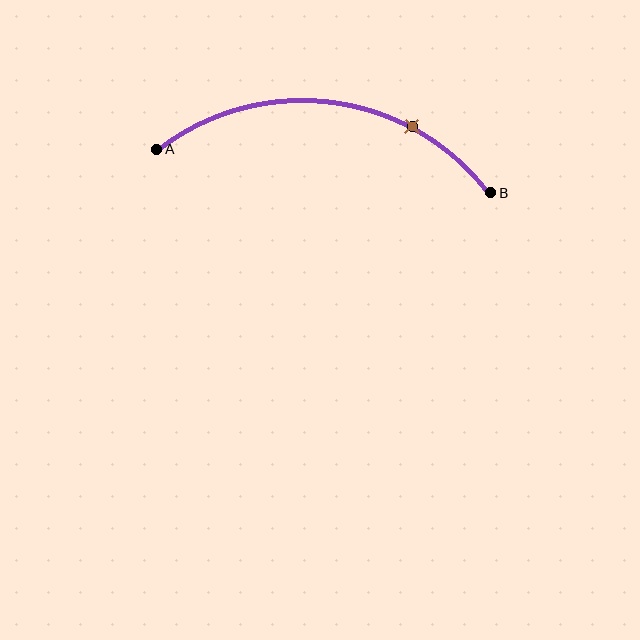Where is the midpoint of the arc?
The arc midpoint is the point on the curve farthest from the straight line joining A and B. It sits above that line.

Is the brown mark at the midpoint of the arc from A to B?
No. The brown mark lies on the arc but is closer to endpoint B. The arc midpoint would be at the point on the curve equidistant along the arc from both A and B.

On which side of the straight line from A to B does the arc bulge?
The arc bulges above the straight line connecting A and B.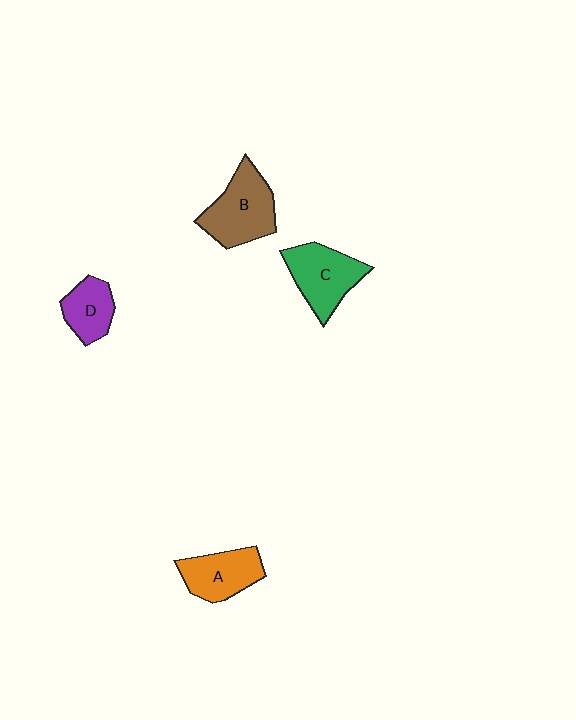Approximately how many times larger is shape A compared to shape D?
Approximately 1.3 times.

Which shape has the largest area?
Shape B (brown).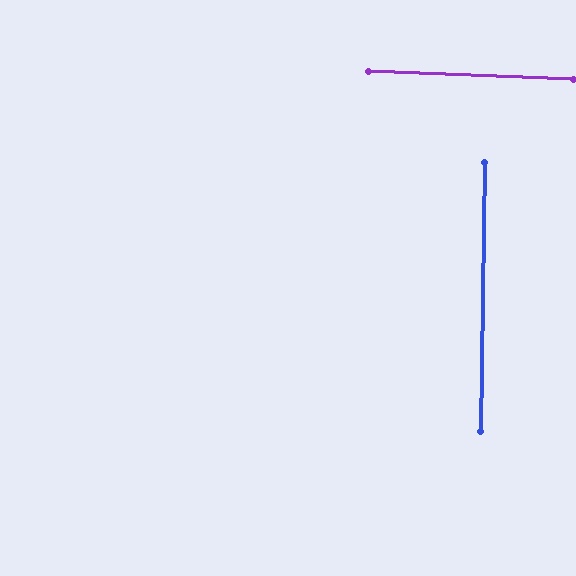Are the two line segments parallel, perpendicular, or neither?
Perpendicular — they meet at approximately 88°.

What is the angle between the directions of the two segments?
Approximately 88 degrees.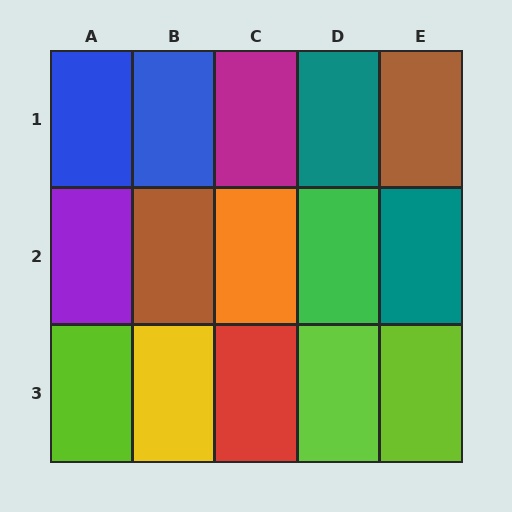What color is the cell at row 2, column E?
Teal.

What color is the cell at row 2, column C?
Orange.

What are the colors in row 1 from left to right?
Blue, blue, magenta, teal, brown.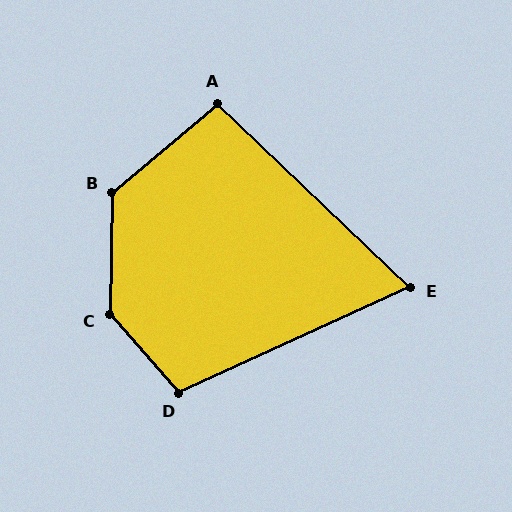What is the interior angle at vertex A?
Approximately 96 degrees (obtuse).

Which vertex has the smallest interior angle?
E, at approximately 68 degrees.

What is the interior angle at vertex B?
Approximately 131 degrees (obtuse).